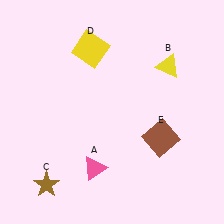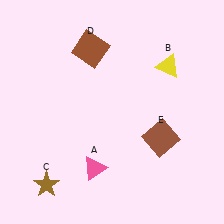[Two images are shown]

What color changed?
The square (D) changed from yellow in Image 1 to brown in Image 2.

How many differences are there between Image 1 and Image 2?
There is 1 difference between the two images.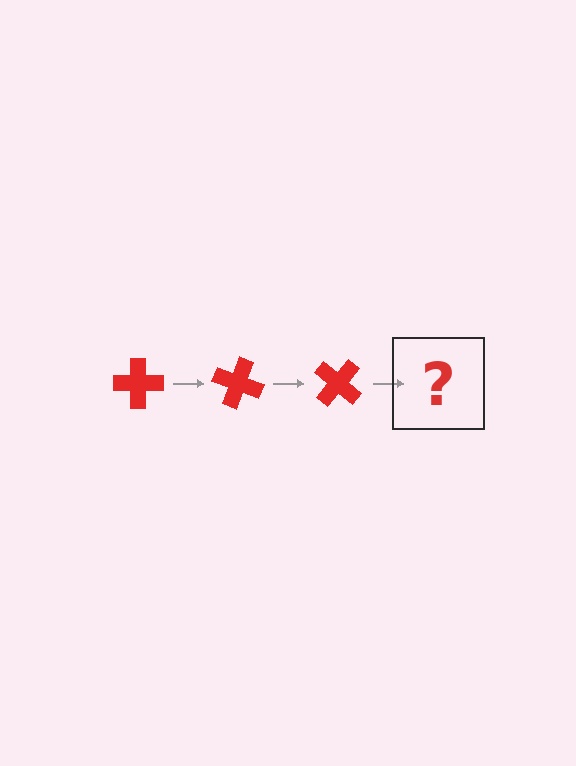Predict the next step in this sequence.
The next step is a red cross rotated 60 degrees.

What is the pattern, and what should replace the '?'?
The pattern is that the cross rotates 20 degrees each step. The '?' should be a red cross rotated 60 degrees.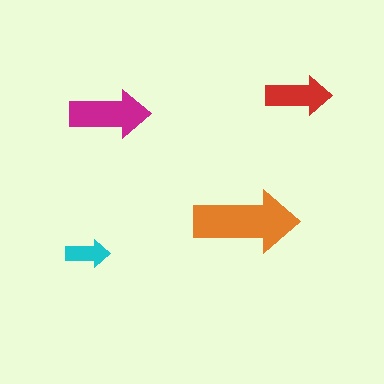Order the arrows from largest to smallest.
the orange one, the magenta one, the red one, the cyan one.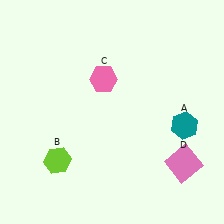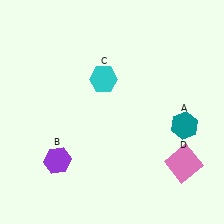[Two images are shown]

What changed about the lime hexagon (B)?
In Image 1, B is lime. In Image 2, it changed to purple.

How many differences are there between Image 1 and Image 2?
There are 2 differences between the two images.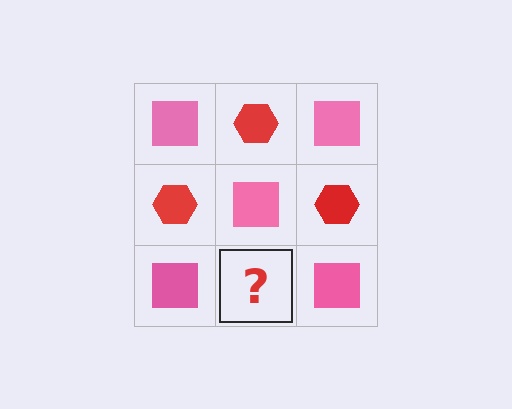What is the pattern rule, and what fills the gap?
The rule is that it alternates pink square and red hexagon in a checkerboard pattern. The gap should be filled with a red hexagon.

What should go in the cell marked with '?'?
The missing cell should contain a red hexagon.